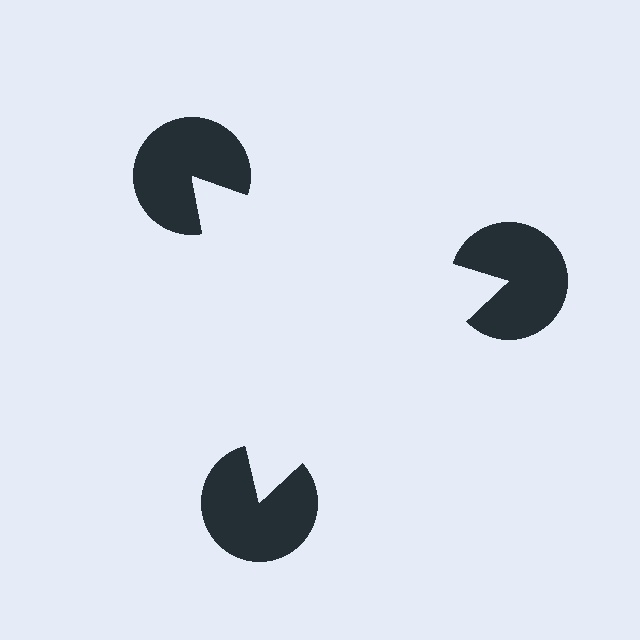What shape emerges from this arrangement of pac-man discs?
An illusory triangle — its edges are inferred from the aligned wedge cuts in the pac-man discs, not physically drawn.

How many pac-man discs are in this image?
There are 3 — one at each vertex of the illusory triangle.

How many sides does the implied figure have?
3 sides.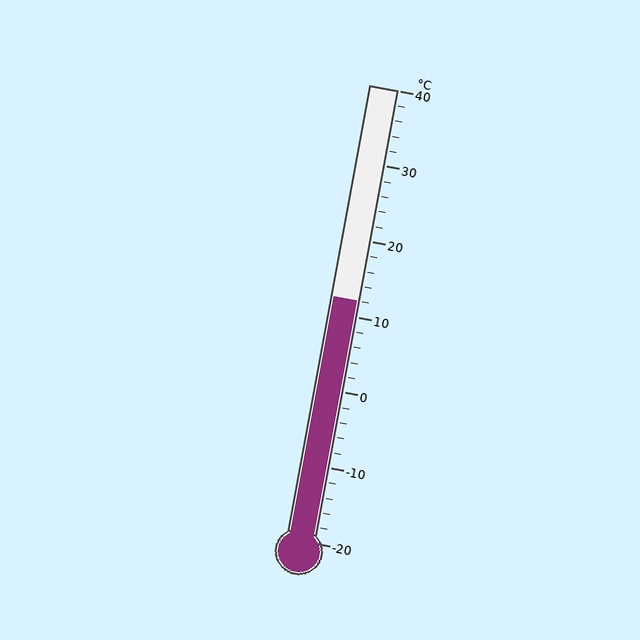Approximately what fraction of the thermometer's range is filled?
The thermometer is filled to approximately 55% of its range.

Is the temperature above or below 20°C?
The temperature is below 20°C.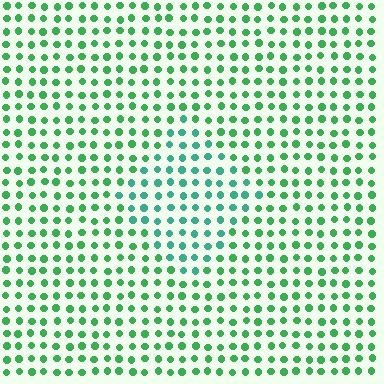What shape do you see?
I see a diamond.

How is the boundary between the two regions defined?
The boundary is defined purely by a slight shift in hue (about 29 degrees). Spacing, size, and orientation are identical on both sides.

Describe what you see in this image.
The image is filled with small green elements in a uniform arrangement. A diamond-shaped region is visible where the elements are tinted to a slightly different hue, forming a subtle color boundary.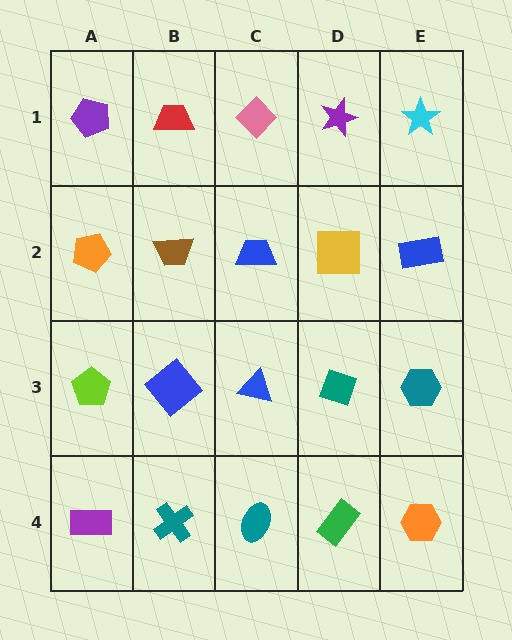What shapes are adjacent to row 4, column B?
A blue diamond (row 3, column B), a purple rectangle (row 4, column A), a teal ellipse (row 4, column C).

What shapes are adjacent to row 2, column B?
A red trapezoid (row 1, column B), a blue diamond (row 3, column B), an orange pentagon (row 2, column A), a blue trapezoid (row 2, column C).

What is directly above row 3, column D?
A yellow square.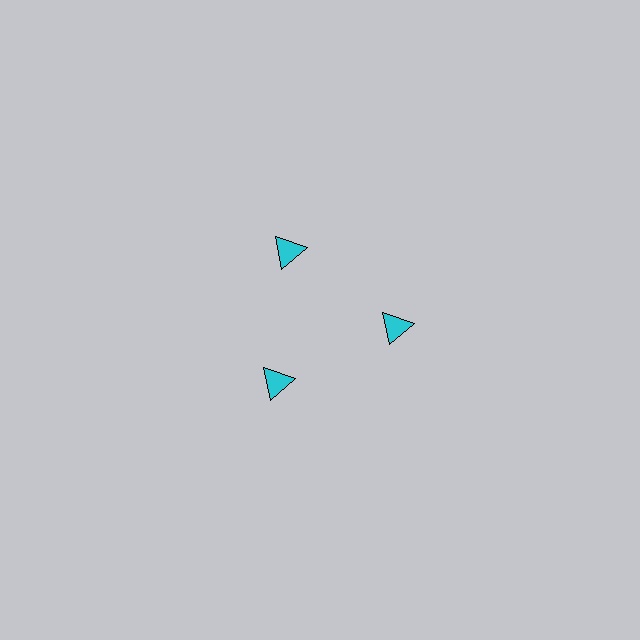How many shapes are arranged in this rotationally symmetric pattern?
There are 3 shapes, arranged in 3 groups of 1.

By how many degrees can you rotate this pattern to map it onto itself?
The pattern maps onto itself every 120 degrees of rotation.